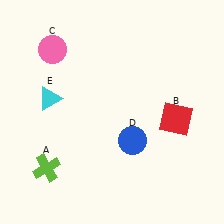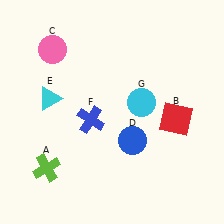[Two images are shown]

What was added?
A blue cross (F), a cyan circle (G) were added in Image 2.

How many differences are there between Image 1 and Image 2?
There are 2 differences between the two images.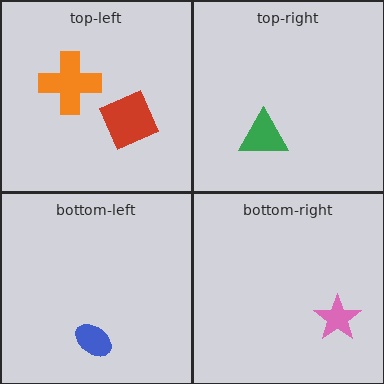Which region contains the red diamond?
The top-left region.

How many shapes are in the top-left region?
2.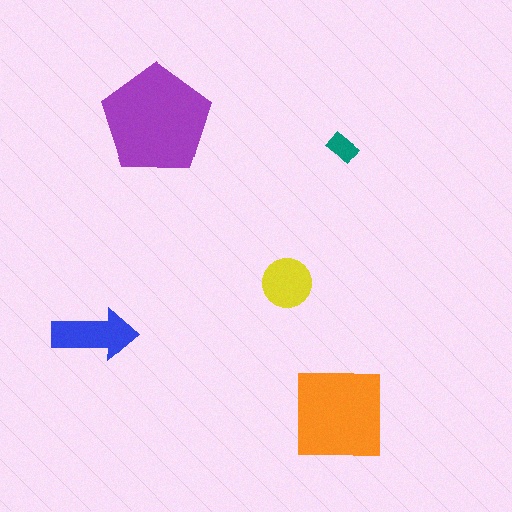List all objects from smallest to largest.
The teal rectangle, the yellow circle, the blue arrow, the orange square, the purple pentagon.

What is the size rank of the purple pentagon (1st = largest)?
1st.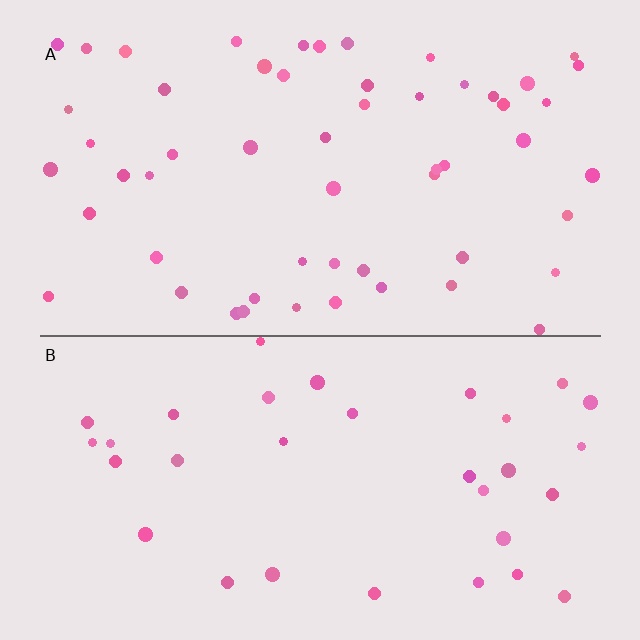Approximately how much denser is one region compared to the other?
Approximately 1.7× — region A over region B.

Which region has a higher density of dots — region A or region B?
A (the top).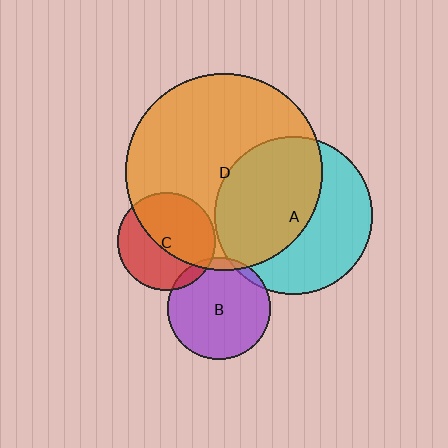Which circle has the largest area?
Circle D (orange).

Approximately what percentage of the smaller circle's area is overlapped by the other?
Approximately 5%.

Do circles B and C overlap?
Yes.